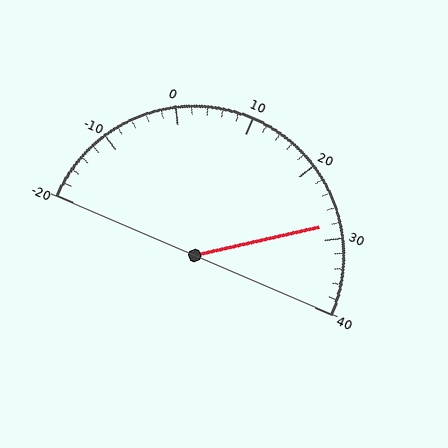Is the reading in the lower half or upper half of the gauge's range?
The reading is in the upper half of the range (-20 to 40).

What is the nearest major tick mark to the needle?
The nearest major tick mark is 30.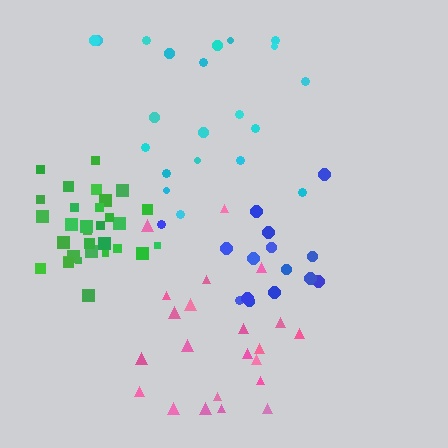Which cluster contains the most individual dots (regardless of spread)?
Green (31).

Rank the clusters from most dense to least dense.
green, pink, blue, cyan.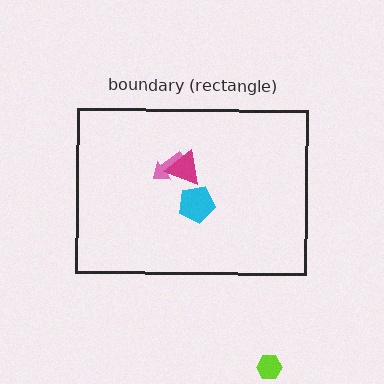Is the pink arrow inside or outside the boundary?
Inside.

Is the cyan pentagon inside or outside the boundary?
Inside.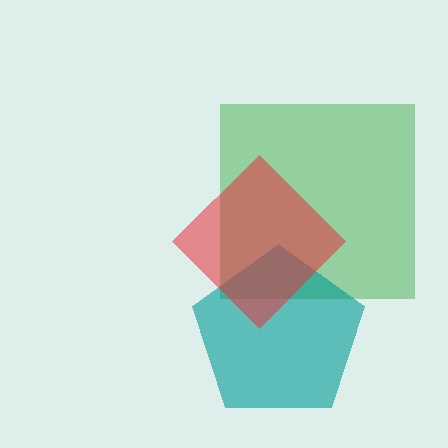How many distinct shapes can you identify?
There are 3 distinct shapes: a green square, a teal pentagon, a red diamond.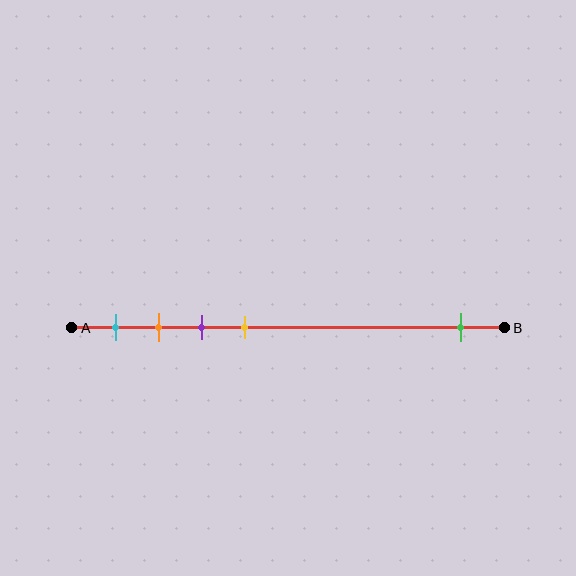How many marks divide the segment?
There are 5 marks dividing the segment.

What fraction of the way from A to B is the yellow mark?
The yellow mark is approximately 40% (0.4) of the way from A to B.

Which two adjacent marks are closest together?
The orange and purple marks are the closest adjacent pair.